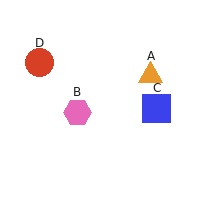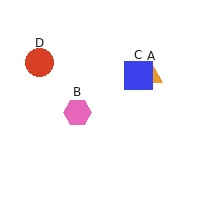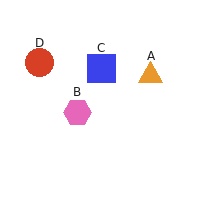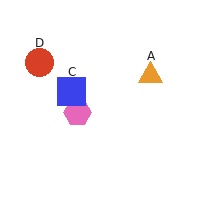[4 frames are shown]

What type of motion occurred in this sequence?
The blue square (object C) rotated counterclockwise around the center of the scene.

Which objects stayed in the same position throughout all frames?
Orange triangle (object A) and pink hexagon (object B) and red circle (object D) remained stationary.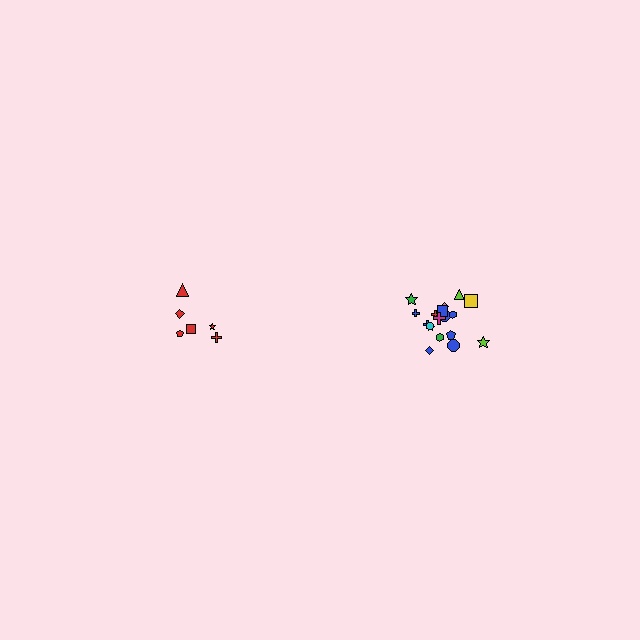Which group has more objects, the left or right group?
The right group.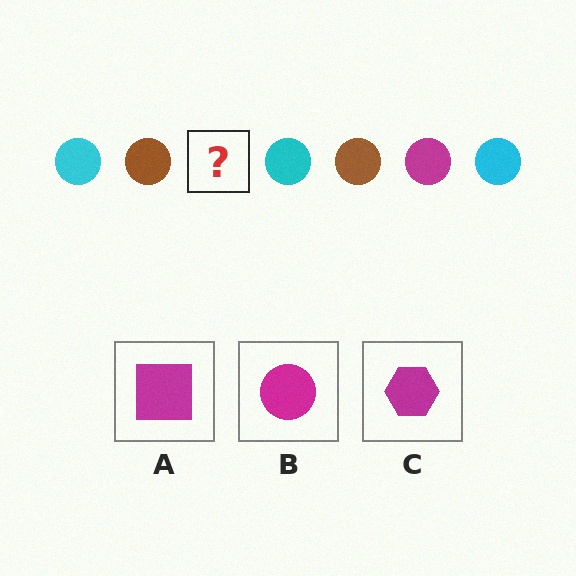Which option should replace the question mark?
Option B.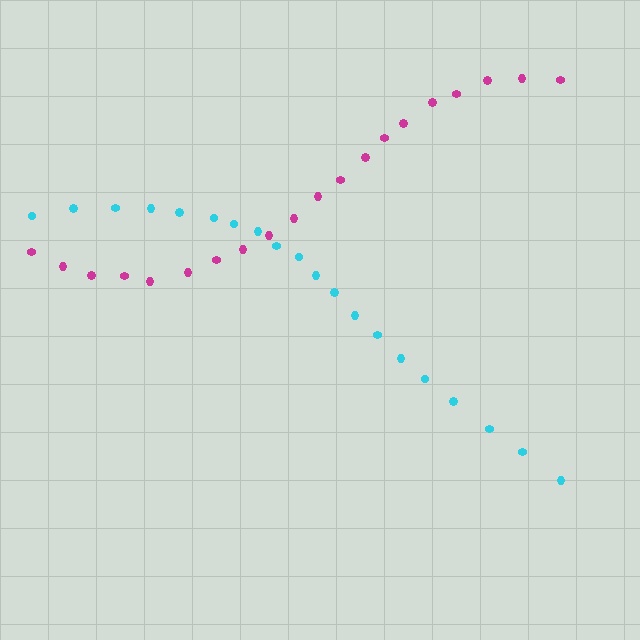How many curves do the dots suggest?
There are 2 distinct paths.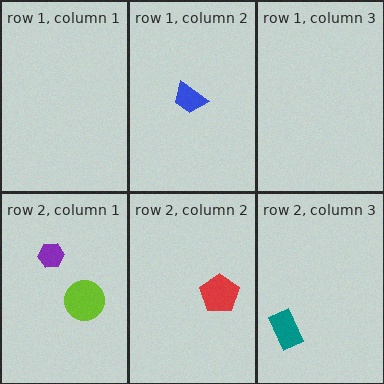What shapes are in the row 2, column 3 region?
The teal rectangle.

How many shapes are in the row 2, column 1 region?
2.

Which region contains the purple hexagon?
The row 2, column 1 region.